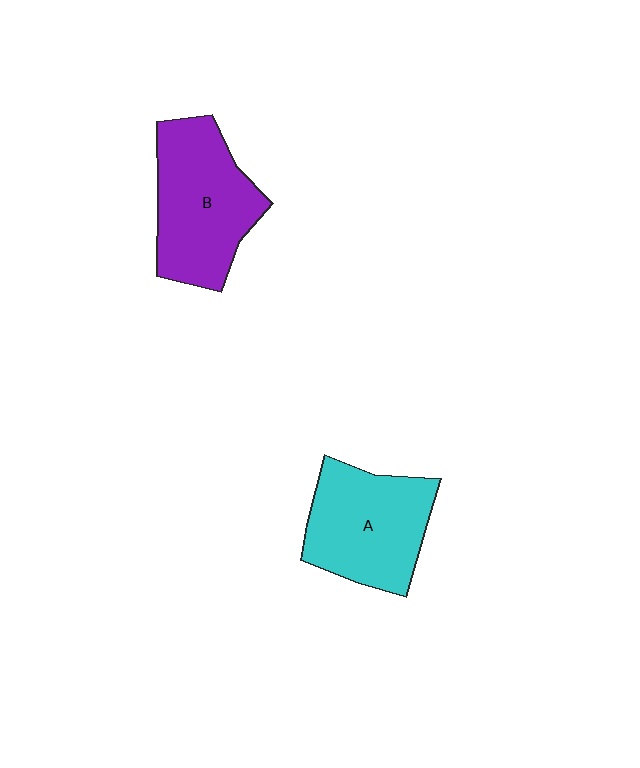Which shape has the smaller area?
Shape A (cyan).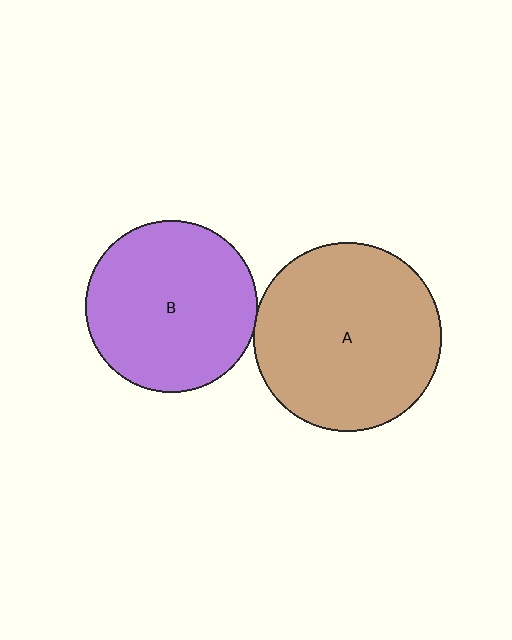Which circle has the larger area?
Circle A (brown).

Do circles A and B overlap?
Yes.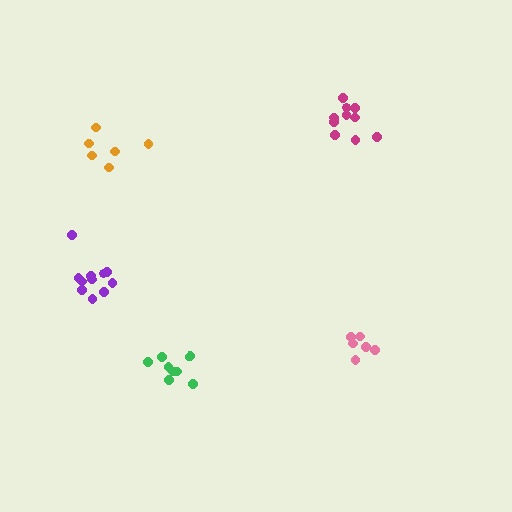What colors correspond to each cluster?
The clusters are colored: purple, magenta, orange, green, pink.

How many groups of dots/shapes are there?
There are 5 groups.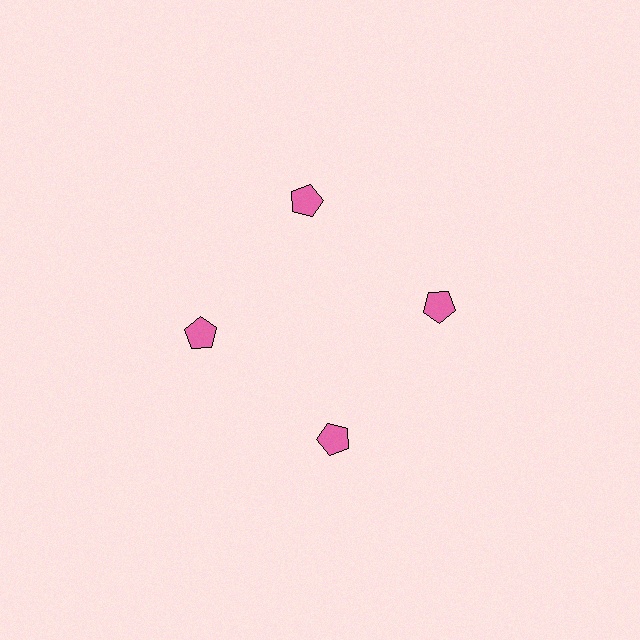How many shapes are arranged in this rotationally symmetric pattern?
There are 4 shapes, arranged in 4 groups of 1.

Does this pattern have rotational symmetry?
Yes, this pattern has 4-fold rotational symmetry. It looks the same after rotating 90 degrees around the center.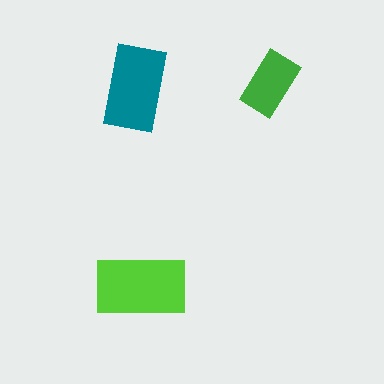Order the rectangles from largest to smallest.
the lime one, the teal one, the green one.